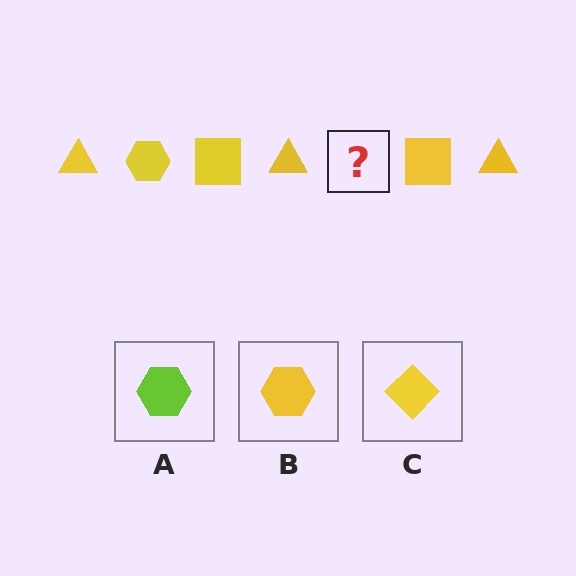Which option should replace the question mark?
Option B.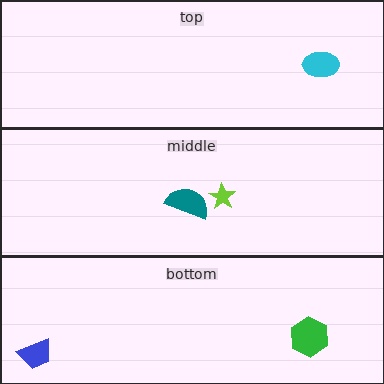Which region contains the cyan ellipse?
The top region.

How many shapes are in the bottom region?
2.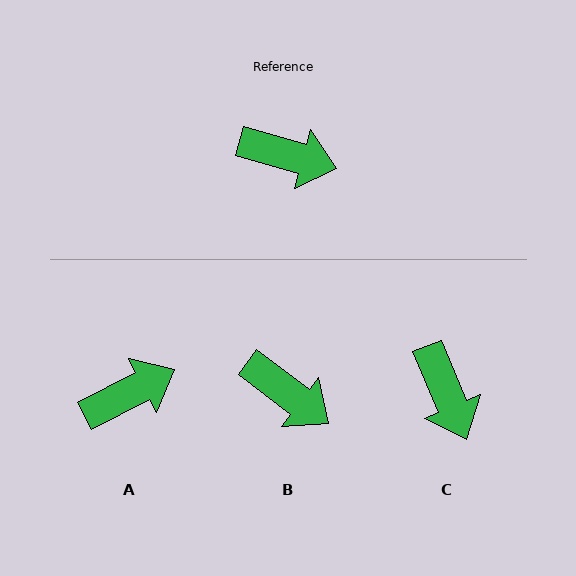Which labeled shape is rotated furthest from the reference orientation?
C, about 52 degrees away.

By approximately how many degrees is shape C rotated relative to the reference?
Approximately 52 degrees clockwise.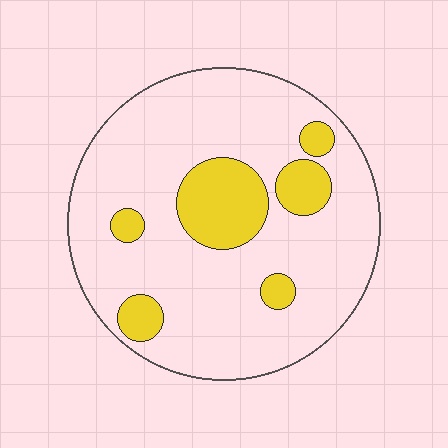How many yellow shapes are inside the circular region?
6.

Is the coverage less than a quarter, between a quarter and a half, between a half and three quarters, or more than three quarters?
Less than a quarter.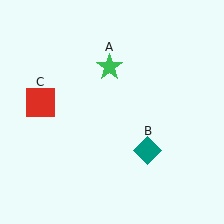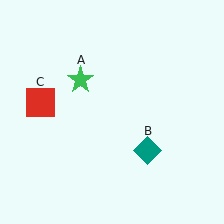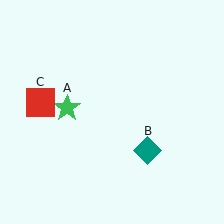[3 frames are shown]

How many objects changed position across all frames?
1 object changed position: green star (object A).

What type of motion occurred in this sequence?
The green star (object A) rotated counterclockwise around the center of the scene.